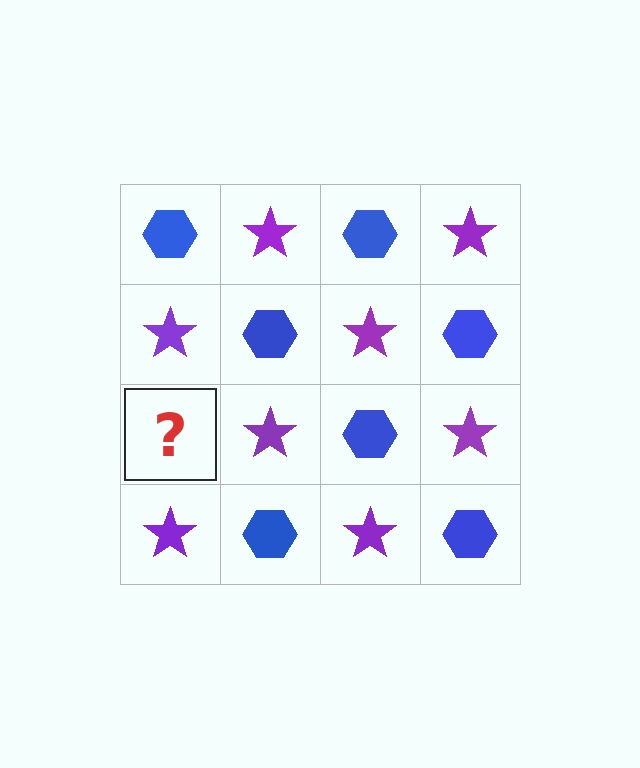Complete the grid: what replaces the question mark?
The question mark should be replaced with a blue hexagon.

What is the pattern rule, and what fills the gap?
The rule is that it alternates blue hexagon and purple star in a checkerboard pattern. The gap should be filled with a blue hexagon.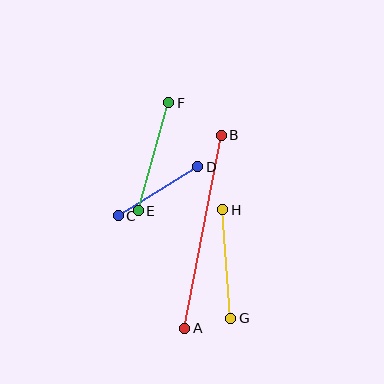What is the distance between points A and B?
The distance is approximately 196 pixels.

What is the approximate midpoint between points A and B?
The midpoint is at approximately (203, 232) pixels.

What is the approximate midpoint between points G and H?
The midpoint is at approximately (227, 264) pixels.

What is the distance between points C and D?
The distance is approximately 93 pixels.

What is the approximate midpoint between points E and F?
The midpoint is at approximately (154, 157) pixels.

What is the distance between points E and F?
The distance is approximately 112 pixels.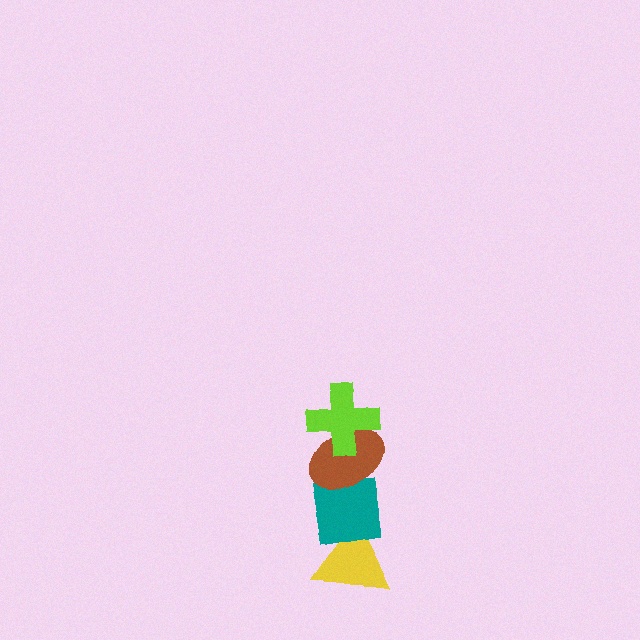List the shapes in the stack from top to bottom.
From top to bottom: the lime cross, the brown ellipse, the teal square, the yellow triangle.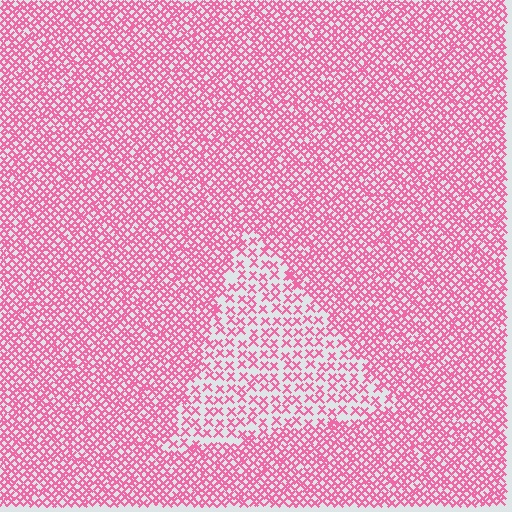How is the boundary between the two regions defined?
The boundary is defined by a change in element density (approximately 2.1x ratio). All elements are the same color, size, and shape.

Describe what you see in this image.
The image contains small pink elements arranged at two different densities. A triangle-shaped region is visible where the elements are less densely packed than the surrounding area.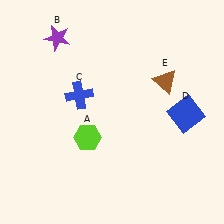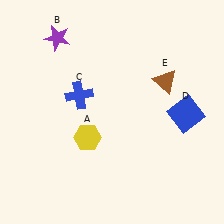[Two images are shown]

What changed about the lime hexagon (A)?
In Image 1, A is lime. In Image 2, it changed to yellow.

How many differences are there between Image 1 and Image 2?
There is 1 difference between the two images.